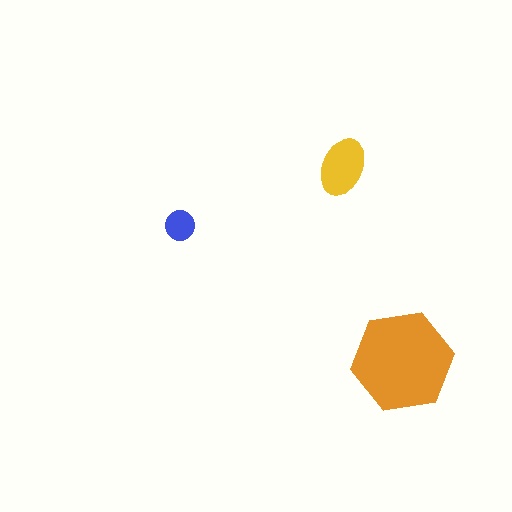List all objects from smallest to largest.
The blue circle, the yellow ellipse, the orange hexagon.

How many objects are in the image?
There are 3 objects in the image.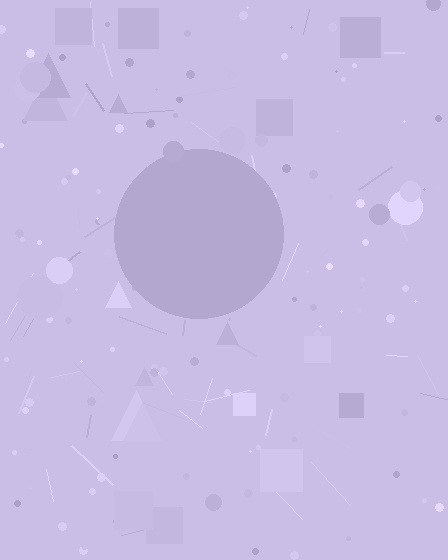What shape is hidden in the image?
A circle is hidden in the image.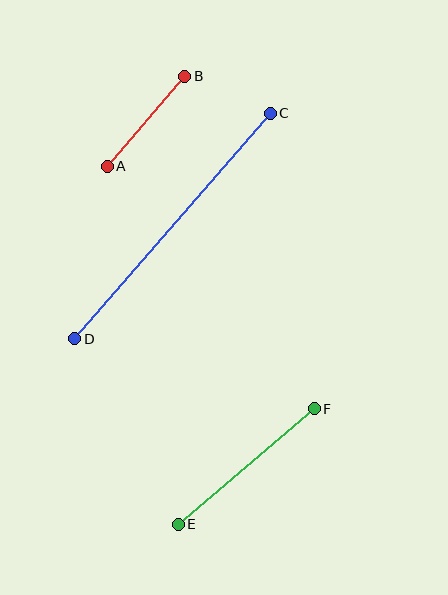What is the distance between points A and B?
The distance is approximately 119 pixels.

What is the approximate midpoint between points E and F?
The midpoint is at approximately (246, 466) pixels.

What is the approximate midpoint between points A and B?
The midpoint is at approximately (146, 121) pixels.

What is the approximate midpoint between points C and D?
The midpoint is at approximately (172, 226) pixels.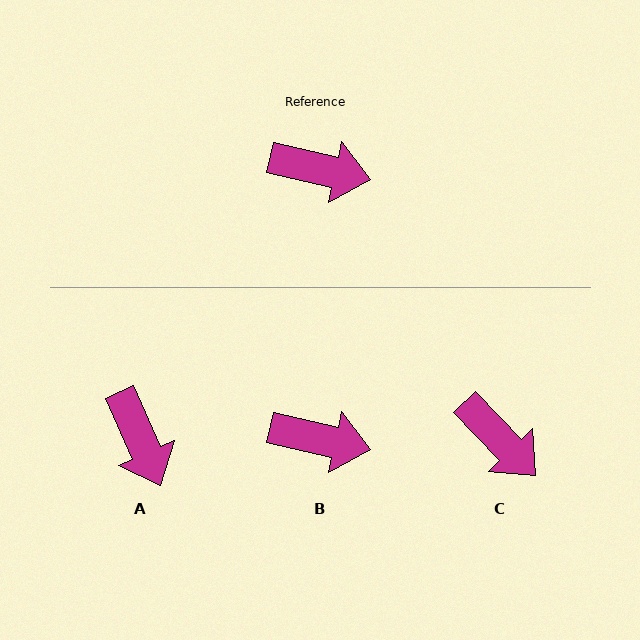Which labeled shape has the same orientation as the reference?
B.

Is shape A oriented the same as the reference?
No, it is off by about 54 degrees.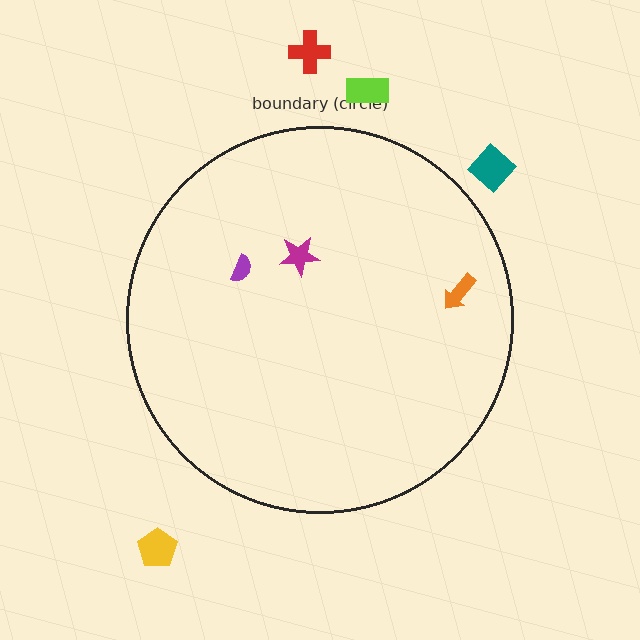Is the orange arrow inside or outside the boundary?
Inside.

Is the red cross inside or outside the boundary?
Outside.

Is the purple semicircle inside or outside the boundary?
Inside.